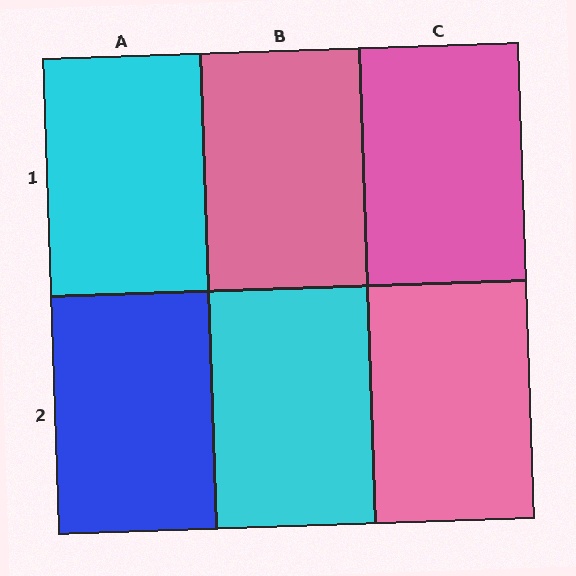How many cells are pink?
3 cells are pink.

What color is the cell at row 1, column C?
Pink.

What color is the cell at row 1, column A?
Cyan.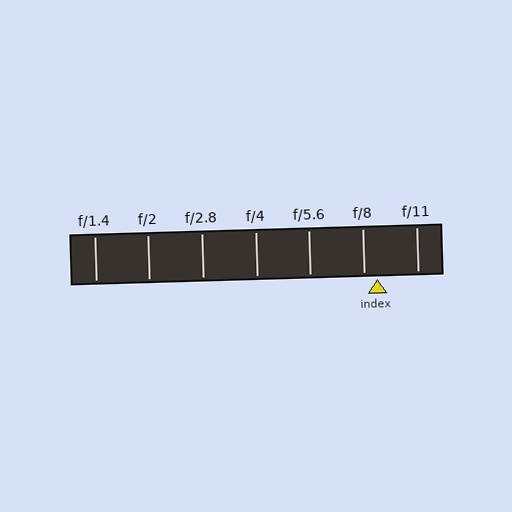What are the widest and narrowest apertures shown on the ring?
The widest aperture shown is f/1.4 and the narrowest is f/11.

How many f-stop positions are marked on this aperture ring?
There are 7 f-stop positions marked.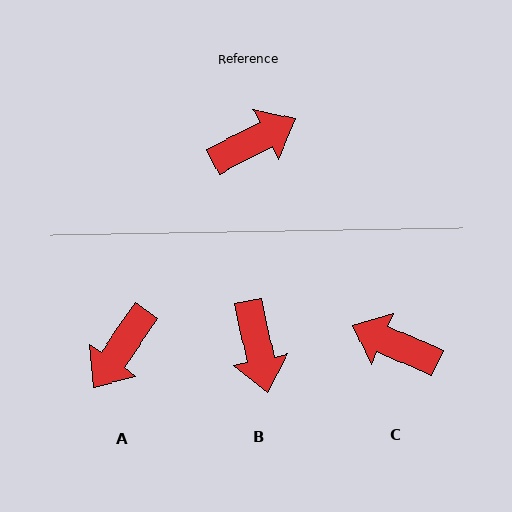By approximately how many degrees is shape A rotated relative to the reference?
Approximately 152 degrees clockwise.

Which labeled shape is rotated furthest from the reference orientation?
A, about 152 degrees away.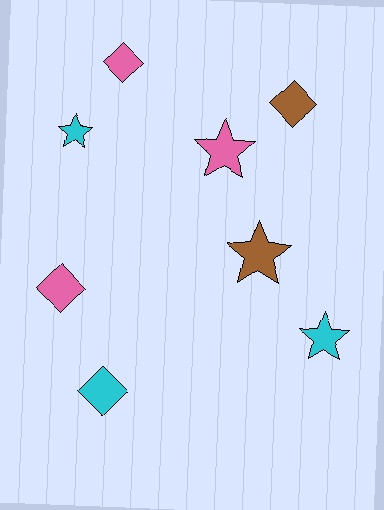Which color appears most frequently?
Pink, with 3 objects.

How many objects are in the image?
There are 8 objects.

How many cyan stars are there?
There are 2 cyan stars.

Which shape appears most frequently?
Star, with 4 objects.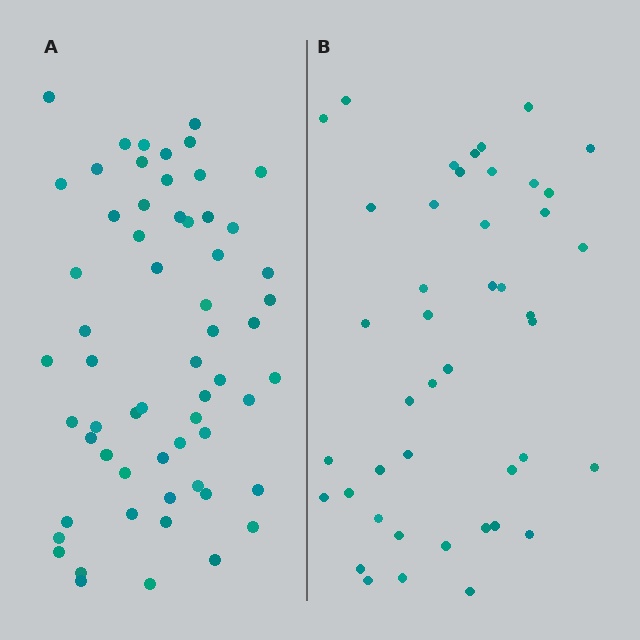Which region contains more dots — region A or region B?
Region A (the left region) has more dots.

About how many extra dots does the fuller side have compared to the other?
Region A has approximately 15 more dots than region B.